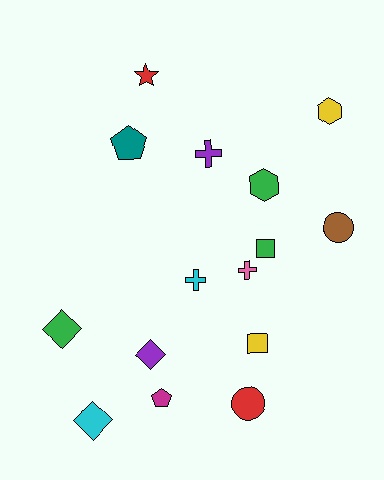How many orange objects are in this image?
There are no orange objects.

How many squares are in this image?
There are 2 squares.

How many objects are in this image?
There are 15 objects.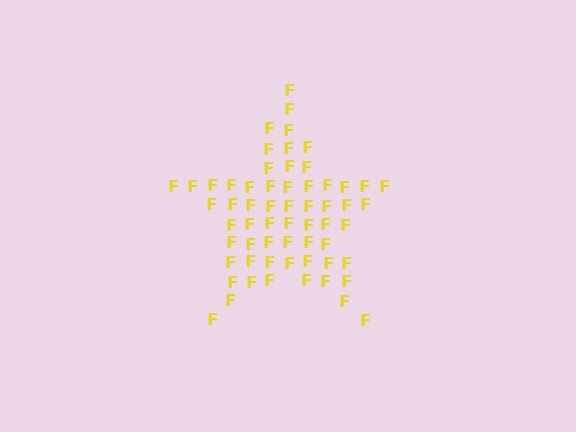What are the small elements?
The small elements are letter F's.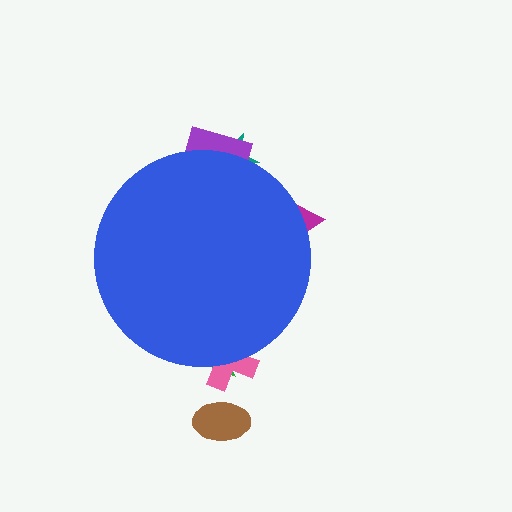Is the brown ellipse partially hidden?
No, the brown ellipse is fully visible.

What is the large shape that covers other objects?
A blue circle.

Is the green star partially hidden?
Yes, the green star is partially hidden behind the blue circle.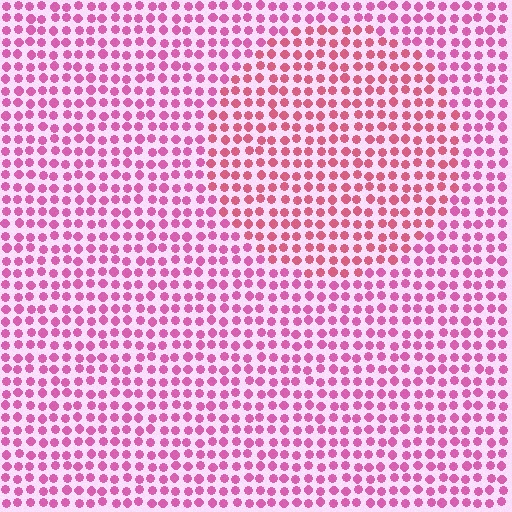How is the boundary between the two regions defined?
The boundary is defined purely by a slight shift in hue (about 22 degrees). Spacing, size, and orientation are identical on both sides.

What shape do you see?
I see a circle.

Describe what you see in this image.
The image is filled with small pink elements in a uniform arrangement. A circle-shaped region is visible where the elements are tinted to a slightly different hue, forming a subtle color boundary.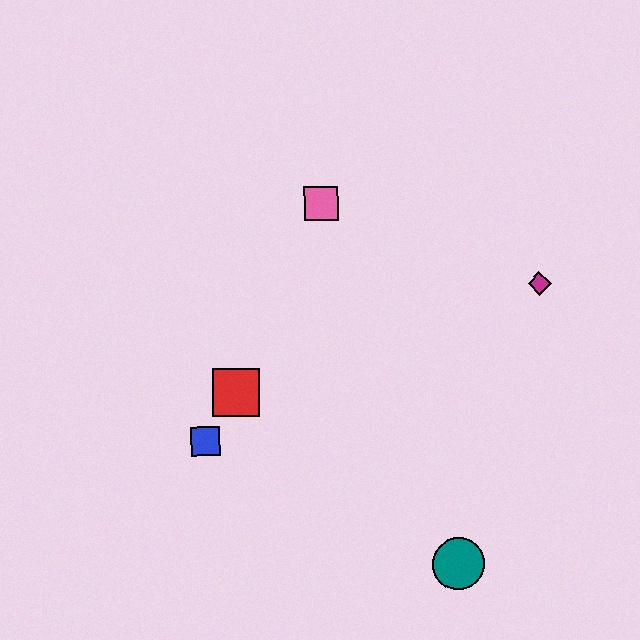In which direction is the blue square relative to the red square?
The blue square is below the red square.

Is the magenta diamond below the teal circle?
No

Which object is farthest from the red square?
The magenta diamond is farthest from the red square.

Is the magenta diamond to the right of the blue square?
Yes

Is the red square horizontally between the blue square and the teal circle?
Yes